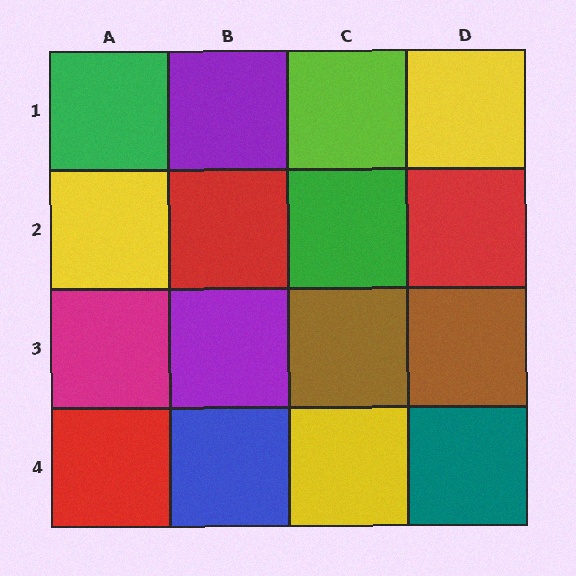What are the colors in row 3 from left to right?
Magenta, purple, brown, brown.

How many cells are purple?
2 cells are purple.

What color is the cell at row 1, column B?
Purple.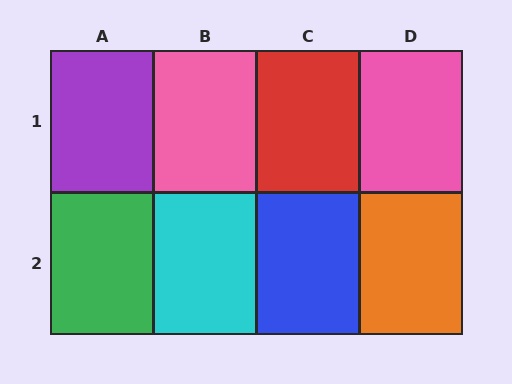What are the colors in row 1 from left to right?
Purple, pink, red, pink.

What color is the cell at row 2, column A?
Green.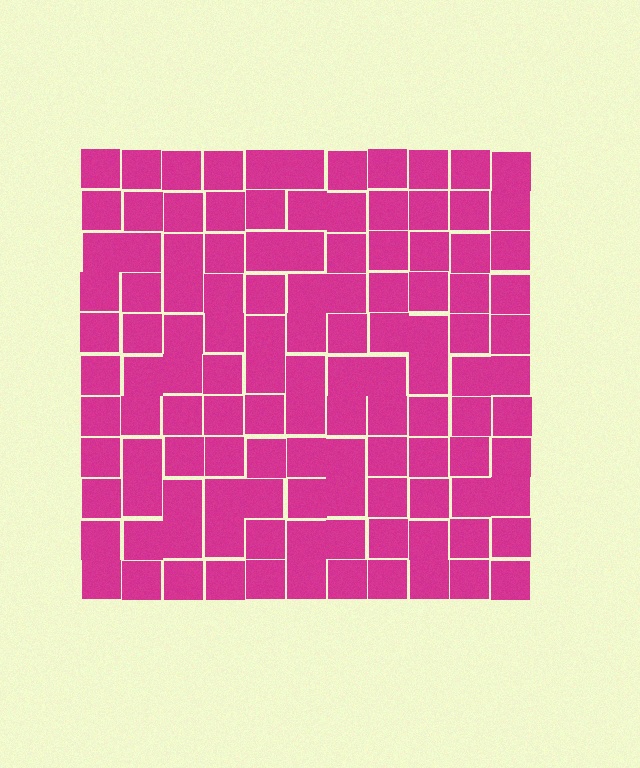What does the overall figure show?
The overall figure shows a square.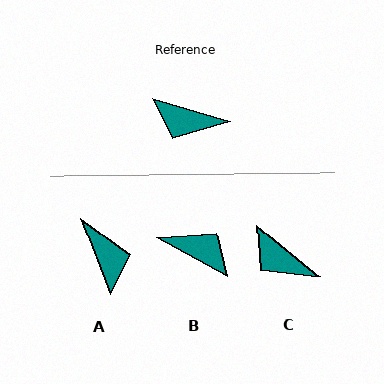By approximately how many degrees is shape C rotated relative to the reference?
Approximately 22 degrees clockwise.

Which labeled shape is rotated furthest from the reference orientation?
B, about 168 degrees away.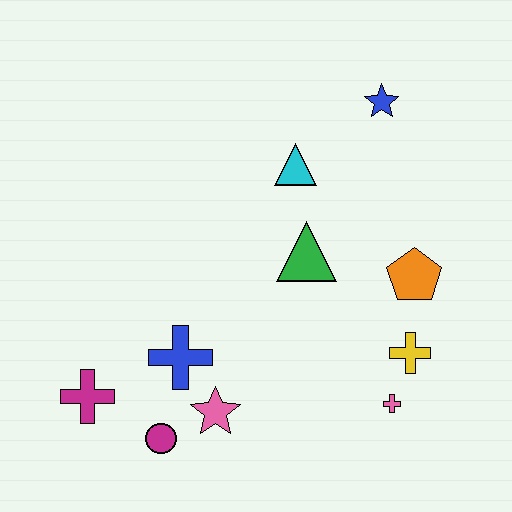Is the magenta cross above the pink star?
Yes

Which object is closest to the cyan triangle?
The green triangle is closest to the cyan triangle.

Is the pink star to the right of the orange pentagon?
No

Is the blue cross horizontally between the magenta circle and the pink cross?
Yes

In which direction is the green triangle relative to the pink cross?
The green triangle is above the pink cross.